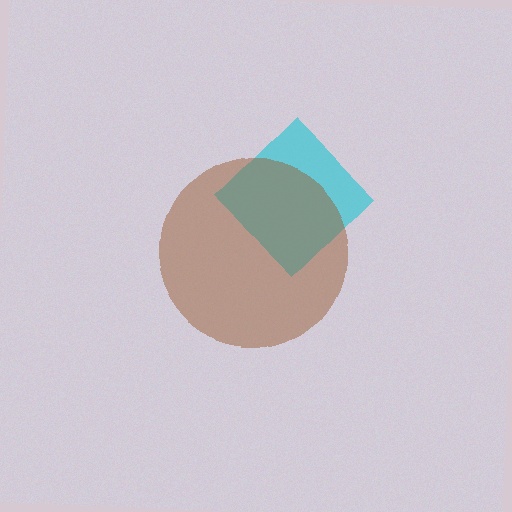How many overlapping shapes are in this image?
There are 2 overlapping shapes in the image.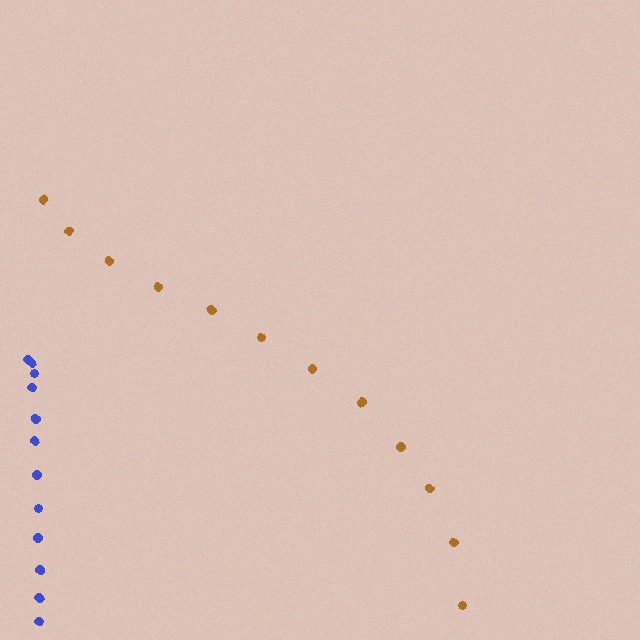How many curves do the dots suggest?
There are 2 distinct paths.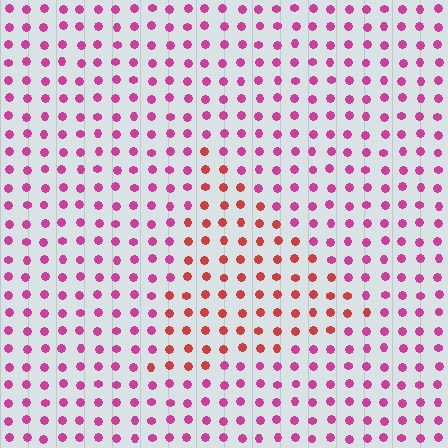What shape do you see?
I see a triangle.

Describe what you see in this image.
The image is filled with small magenta elements in a uniform arrangement. A triangle-shaped region is visible where the elements are tinted to a slightly different hue, forming a subtle color boundary.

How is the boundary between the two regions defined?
The boundary is defined purely by a slight shift in hue (about 39 degrees). Spacing, size, and orientation are identical on both sides.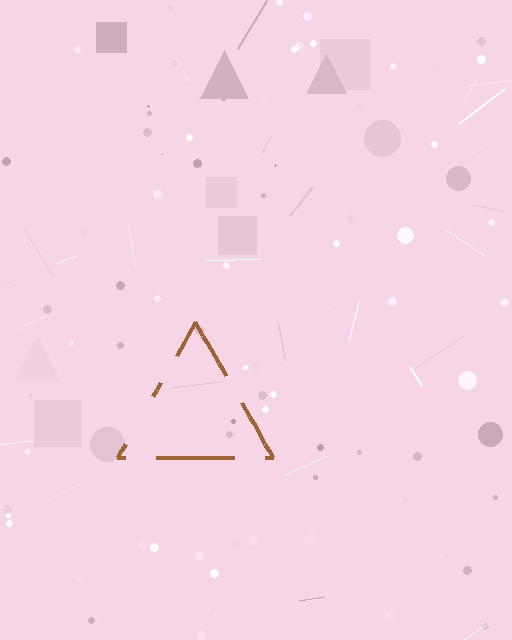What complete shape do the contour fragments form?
The contour fragments form a triangle.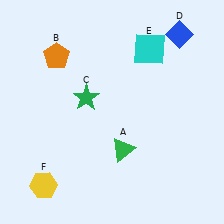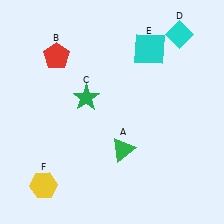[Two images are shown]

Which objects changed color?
B changed from orange to red. D changed from blue to cyan.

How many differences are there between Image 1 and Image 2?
There are 2 differences between the two images.